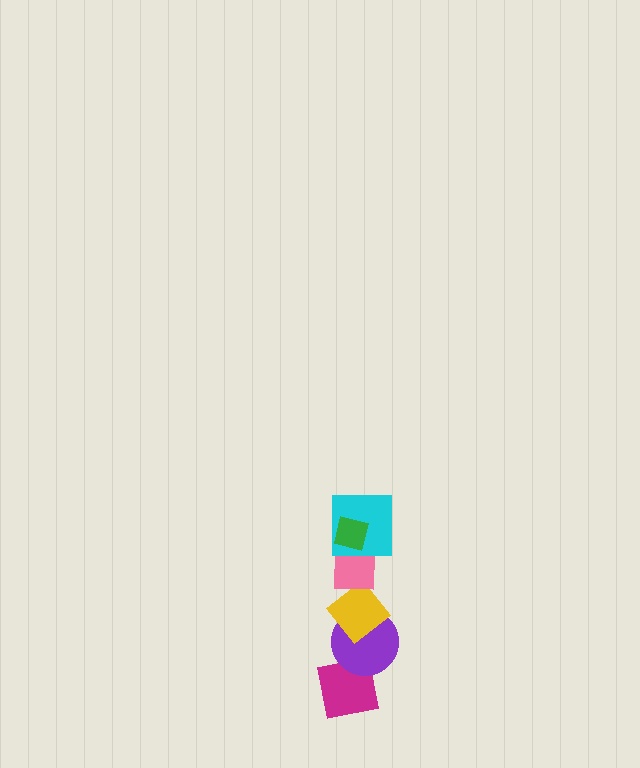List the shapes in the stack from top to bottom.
From top to bottom: the green square, the cyan square, the pink square, the yellow diamond, the purple circle, the magenta square.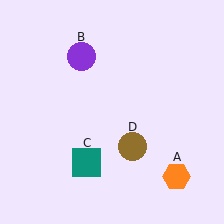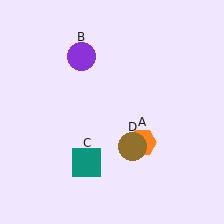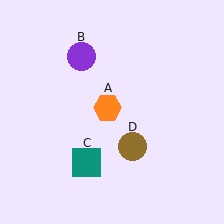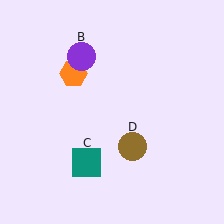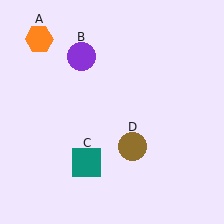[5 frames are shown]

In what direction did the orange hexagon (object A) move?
The orange hexagon (object A) moved up and to the left.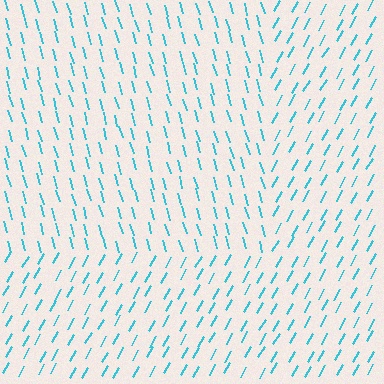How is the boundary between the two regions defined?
The boundary is defined purely by a change in line orientation (approximately 45 degrees difference). All lines are the same color and thickness.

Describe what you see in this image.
The image is filled with small cyan line segments. A rectangle region in the image has lines oriented differently from the surrounding lines, creating a visible texture boundary.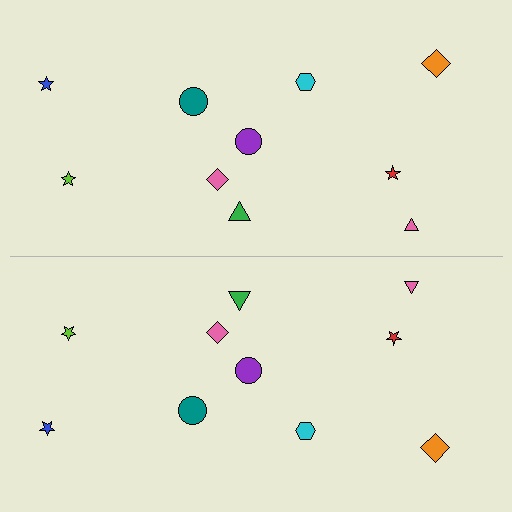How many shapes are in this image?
There are 20 shapes in this image.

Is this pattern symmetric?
Yes, this pattern has bilateral (reflection) symmetry.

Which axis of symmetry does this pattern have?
The pattern has a horizontal axis of symmetry running through the center of the image.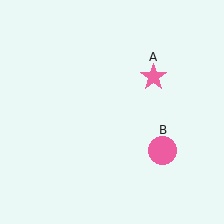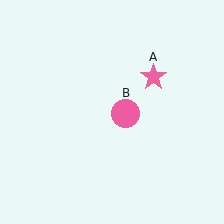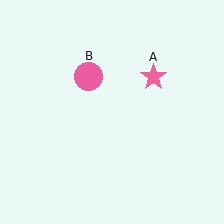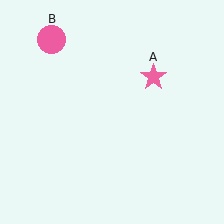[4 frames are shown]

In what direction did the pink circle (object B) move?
The pink circle (object B) moved up and to the left.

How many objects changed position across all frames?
1 object changed position: pink circle (object B).